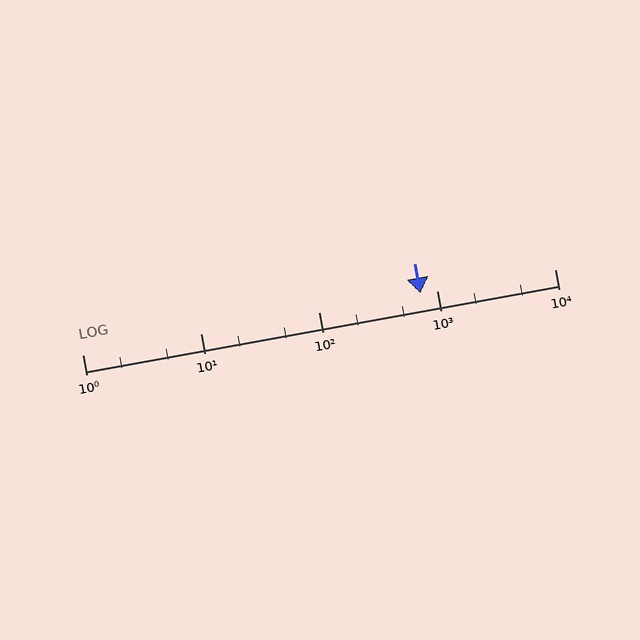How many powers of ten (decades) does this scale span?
The scale spans 4 decades, from 1 to 10000.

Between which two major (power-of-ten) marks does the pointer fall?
The pointer is between 100 and 1000.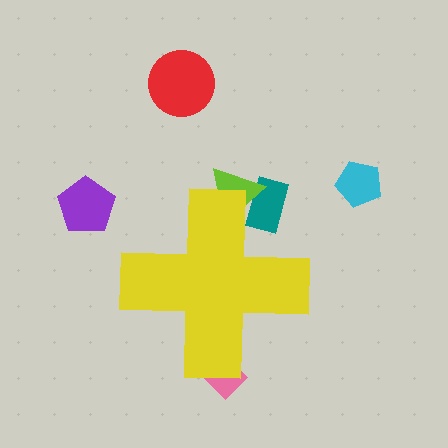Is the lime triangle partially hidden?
Yes, the lime triangle is partially hidden behind the yellow cross.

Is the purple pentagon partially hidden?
No, the purple pentagon is fully visible.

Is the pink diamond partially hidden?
Yes, the pink diamond is partially hidden behind the yellow cross.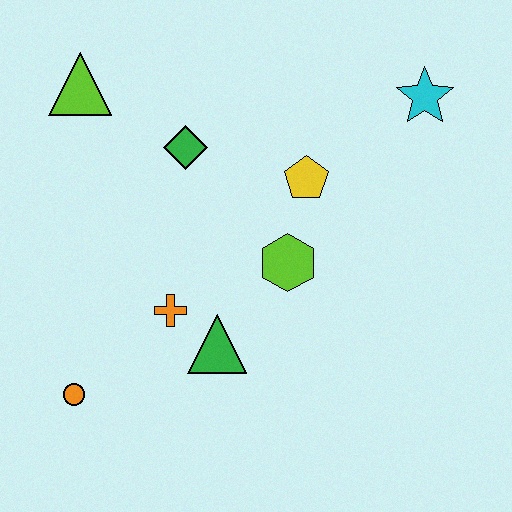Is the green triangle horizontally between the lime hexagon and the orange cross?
Yes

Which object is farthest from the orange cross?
The cyan star is farthest from the orange cross.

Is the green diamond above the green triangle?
Yes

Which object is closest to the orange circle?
The orange cross is closest to the orange circle.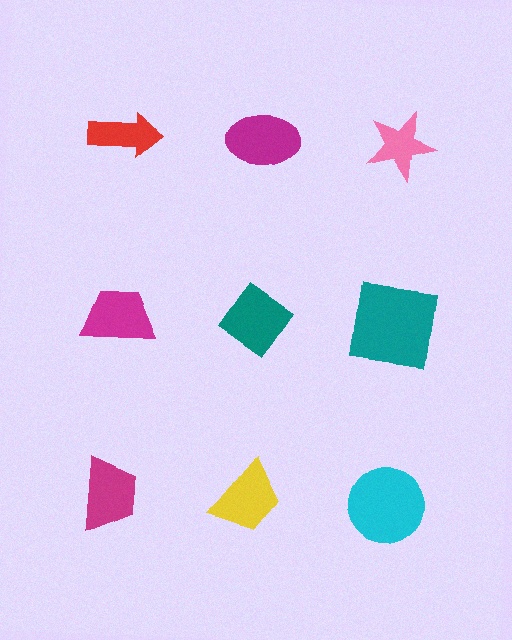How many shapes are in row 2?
3 shapes.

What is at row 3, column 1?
A magenta trapezoid.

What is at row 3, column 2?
A yellow trapezoid.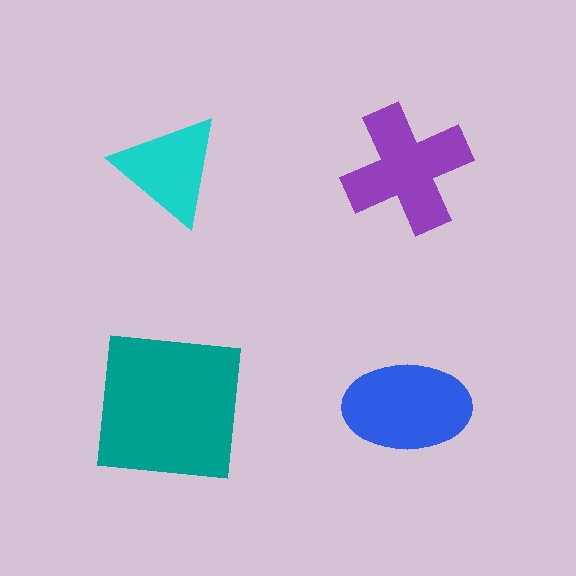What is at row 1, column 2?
A purple cross.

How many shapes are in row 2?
2 shapes.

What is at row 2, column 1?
A teal square.